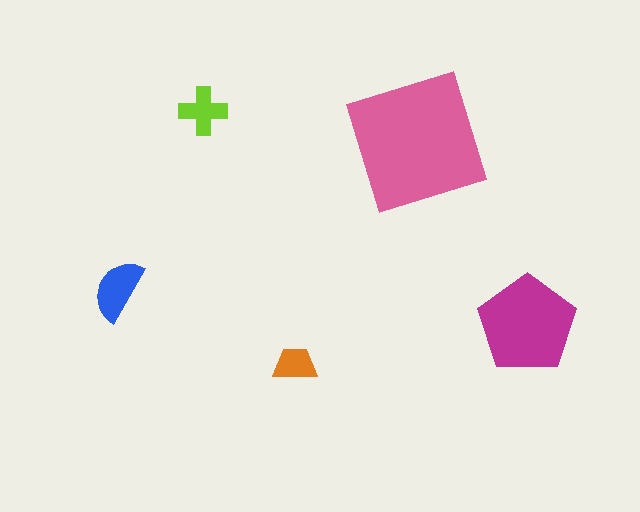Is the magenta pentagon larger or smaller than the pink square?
Smaller.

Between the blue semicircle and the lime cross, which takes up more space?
The blue semicircle.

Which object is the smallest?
The orange trapezoid.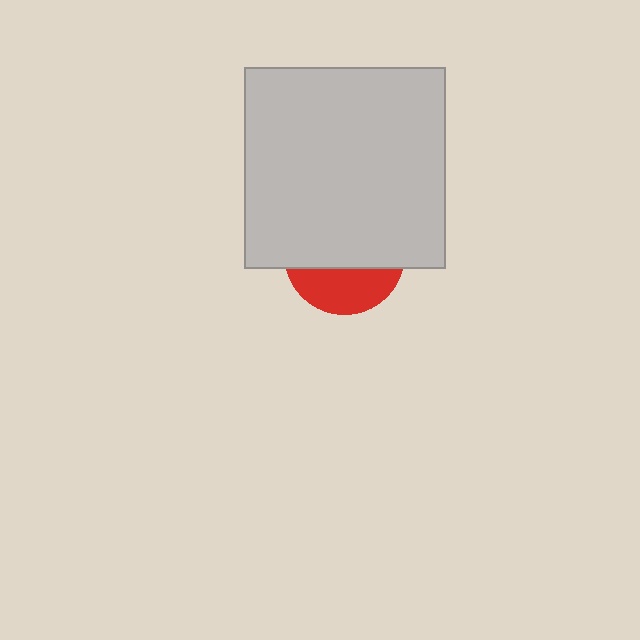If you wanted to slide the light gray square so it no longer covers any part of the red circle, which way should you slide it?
Slide it up — that is the most direct way to separate the two shapes.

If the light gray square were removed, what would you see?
You would see the complete red circle.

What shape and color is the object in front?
The object in front is a light gray square.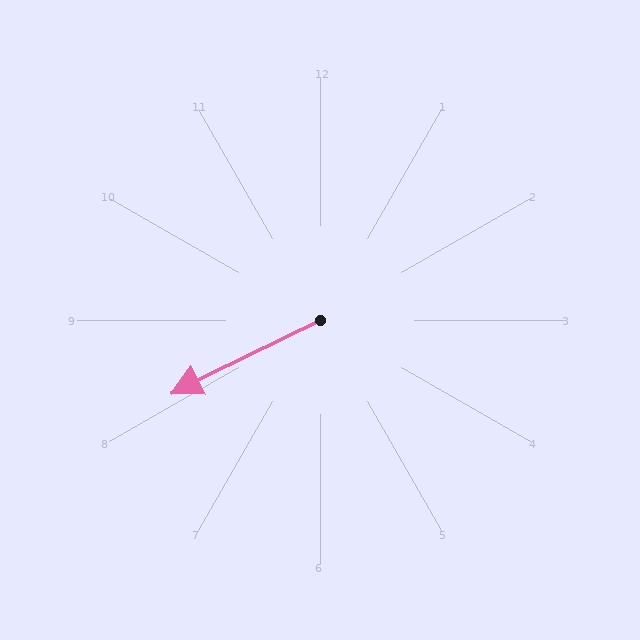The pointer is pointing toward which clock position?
Roughly 8 o'clock.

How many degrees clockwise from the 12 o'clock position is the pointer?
Approximately 244 degrees.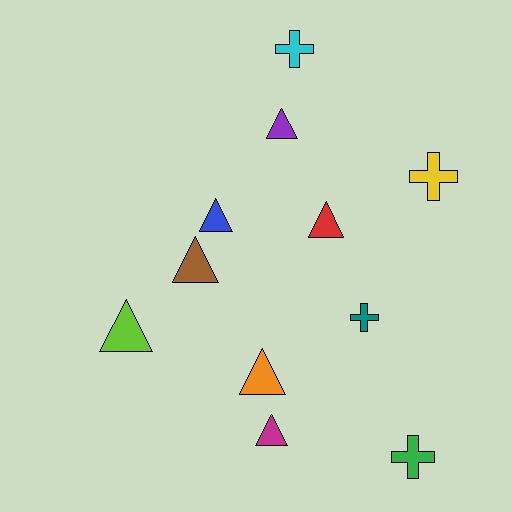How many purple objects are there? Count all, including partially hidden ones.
There is 1 purple object.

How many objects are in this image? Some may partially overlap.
There are 11 objects.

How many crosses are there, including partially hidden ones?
There are 4 crosses.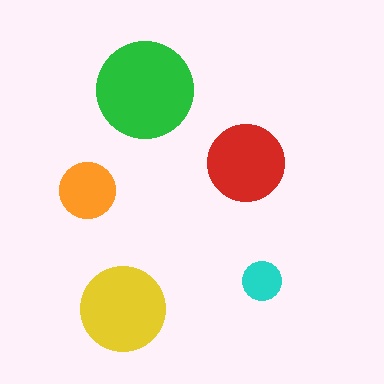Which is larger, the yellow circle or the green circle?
The green one.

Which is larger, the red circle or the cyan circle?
The red one.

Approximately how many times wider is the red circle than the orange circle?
About 1.5 times wider.